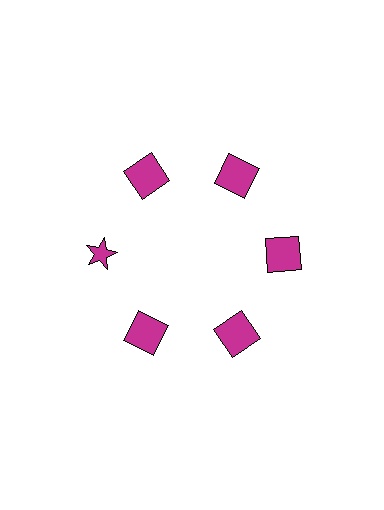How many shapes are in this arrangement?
There are 6 shapes arranged in a ring pattern.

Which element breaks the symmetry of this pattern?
The magenta star at roughly the 9 o'clock position breaks the symmetry. All other shapes are magenta squares.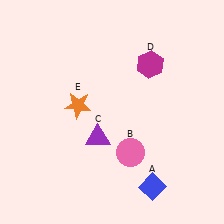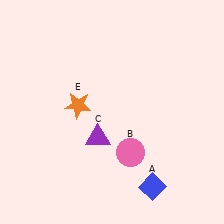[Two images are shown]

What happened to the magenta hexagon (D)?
The magenta hexagon (D) was removed in Image 2. It was in the top-right area of Image 1.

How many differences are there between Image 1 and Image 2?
There is 1 difference between the two images.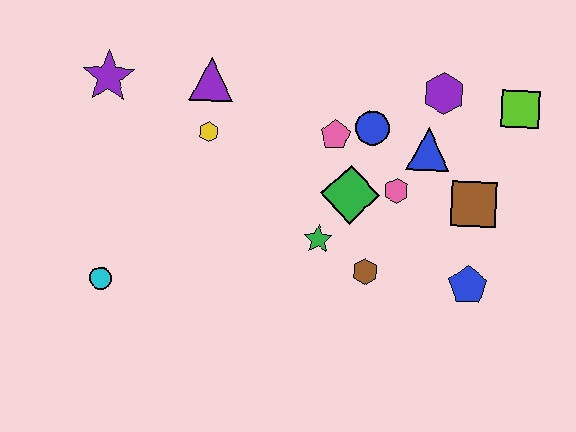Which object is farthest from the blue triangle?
The cyan circle is farthest from the blue triangle.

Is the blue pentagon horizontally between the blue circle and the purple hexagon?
No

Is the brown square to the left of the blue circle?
No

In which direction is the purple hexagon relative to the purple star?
The purple hexagon is to the right of the purple star.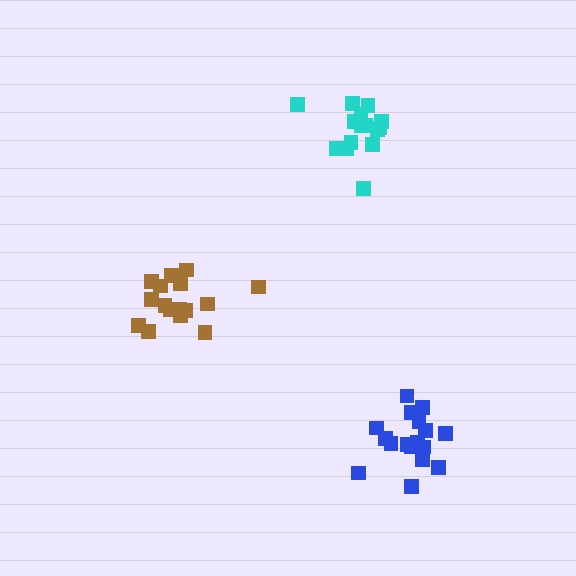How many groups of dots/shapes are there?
There are 3 groups.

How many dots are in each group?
Group 1: 15 dots, Group 2: 17 dots, Group 3: 16 dots (48 total).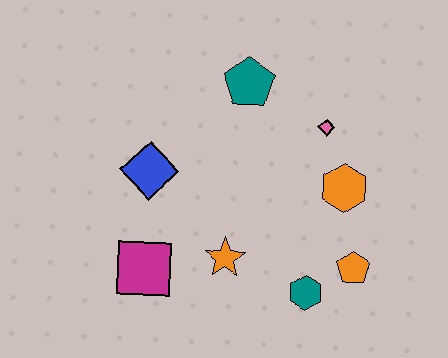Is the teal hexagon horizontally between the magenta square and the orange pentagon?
Yes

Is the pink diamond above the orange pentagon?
Yes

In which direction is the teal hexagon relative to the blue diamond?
The teal hexagon is to the right of the blue diamond.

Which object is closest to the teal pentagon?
The pink diamond is closest to the teal pentagon.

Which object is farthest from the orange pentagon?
The blue diamond is farthest from the orange pentagon.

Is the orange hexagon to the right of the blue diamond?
Yes